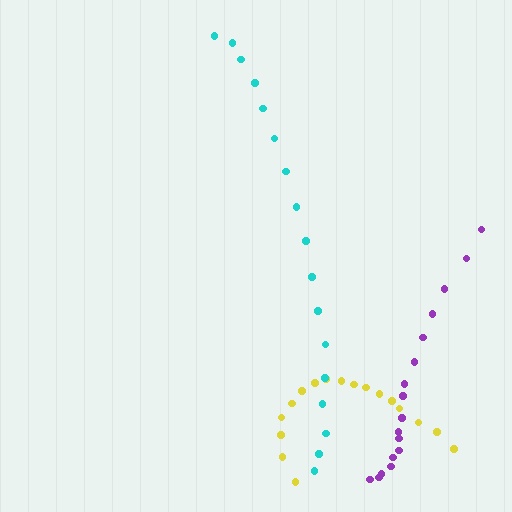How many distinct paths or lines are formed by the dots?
There are 3 distinct paths.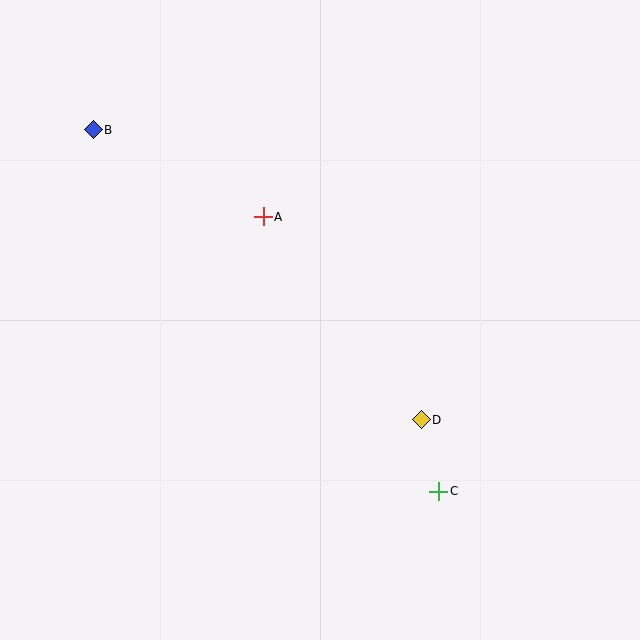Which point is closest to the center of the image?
Point A at (263, 217) is closest to the center.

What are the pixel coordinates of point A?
Point A is at (263, 217).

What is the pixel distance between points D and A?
The distance between D and A is 257 pixels.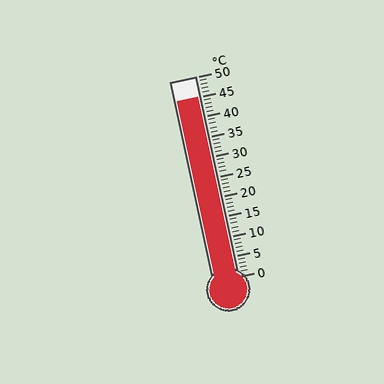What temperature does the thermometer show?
The thermometer shows approximately 45°C.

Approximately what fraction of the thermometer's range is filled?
The thermometer is filled to approximately 90% of its range.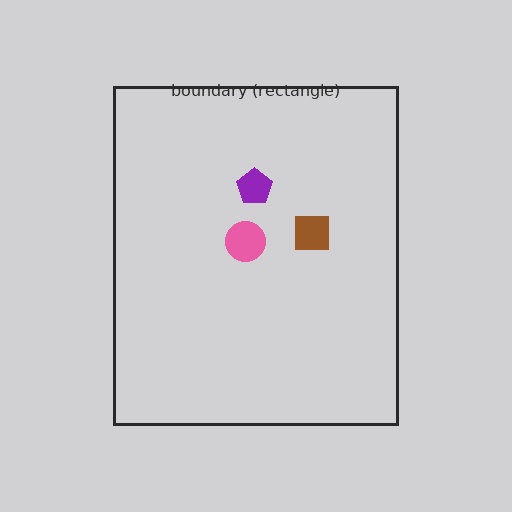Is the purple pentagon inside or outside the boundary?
Inside.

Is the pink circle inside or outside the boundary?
Inside.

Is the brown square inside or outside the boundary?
Inside.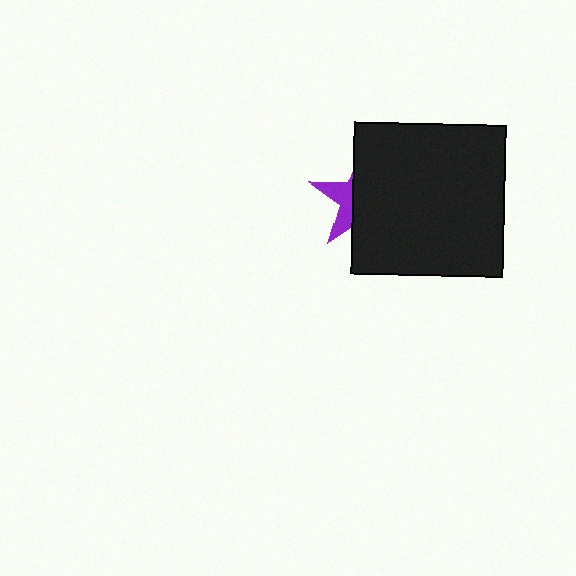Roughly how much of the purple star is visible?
A small part of it is visible (roughly 32%).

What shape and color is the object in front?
The object in front is a black square.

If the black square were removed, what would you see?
You would see the complete purple star.